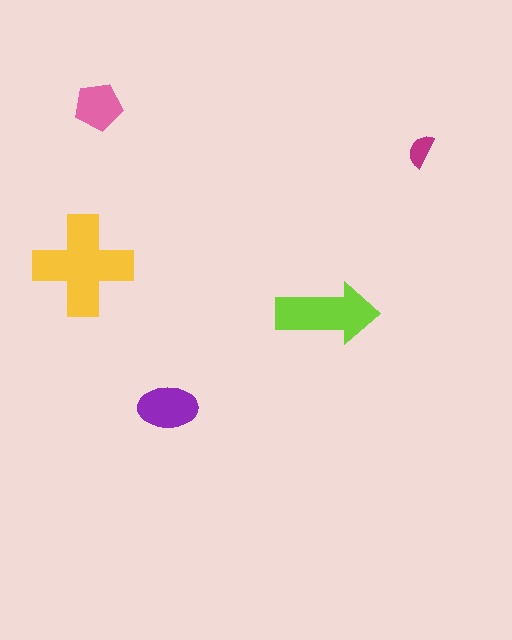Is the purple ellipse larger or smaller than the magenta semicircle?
Larger.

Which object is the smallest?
The magenta semicircle.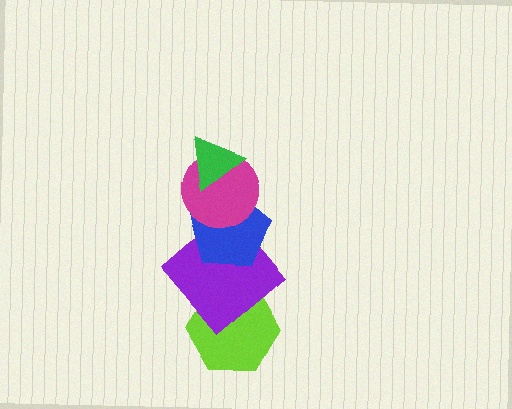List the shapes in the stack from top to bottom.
From top to bottom: the green triangle, the magenta circle, the blue pentagon, the purple diamond, the lime hexagon.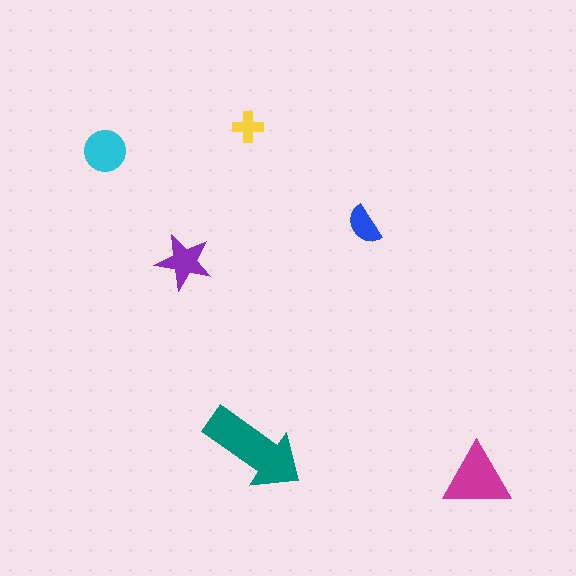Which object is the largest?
The teal arrow.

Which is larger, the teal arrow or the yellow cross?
The teal arrow.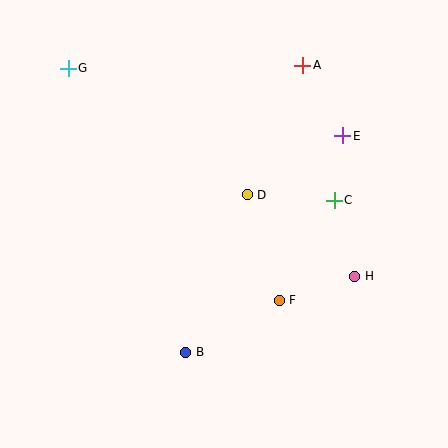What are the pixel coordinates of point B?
Point B is at (186, 352).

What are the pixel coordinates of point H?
Point H is at (355, 276).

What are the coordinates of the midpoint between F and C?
The midpoint between F and C is at (307, 250).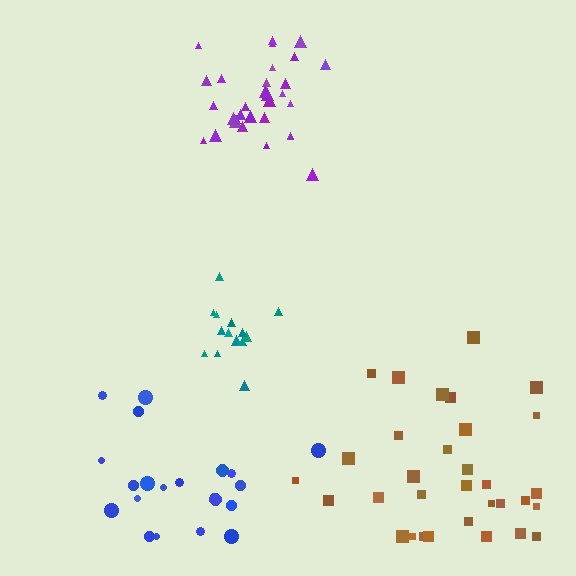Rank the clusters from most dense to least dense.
purple, teal, blue, brown.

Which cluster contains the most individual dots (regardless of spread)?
Brown (33).